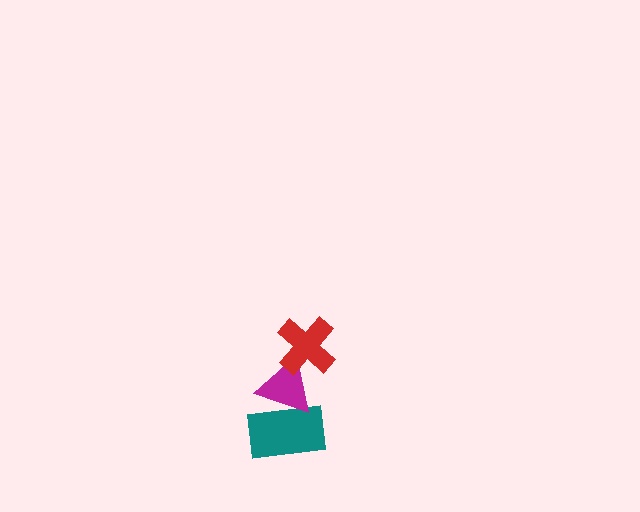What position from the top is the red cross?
The red cross is 1st from the top.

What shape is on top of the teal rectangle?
The magenta triangle is on top of the teal rectangle.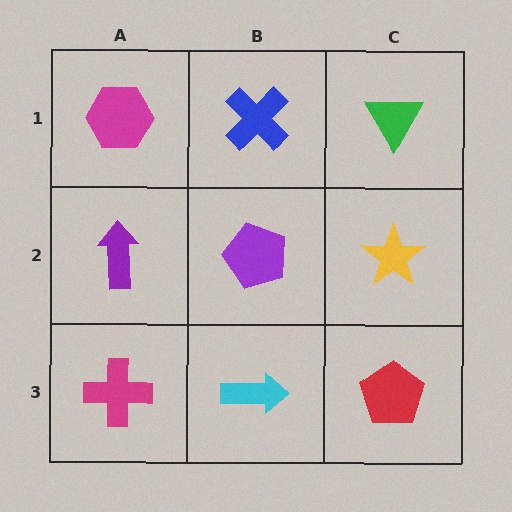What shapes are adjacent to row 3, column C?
A yellow star (row 2, column C), a cyan arrow (row 3, column B).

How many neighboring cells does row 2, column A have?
3.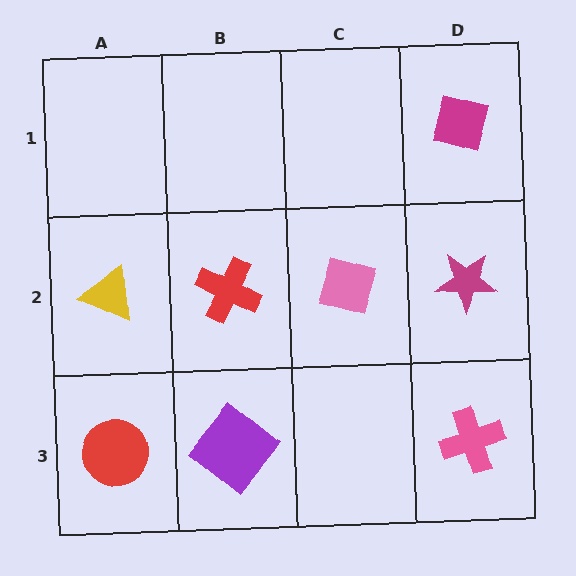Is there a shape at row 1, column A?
No, that cell is empty.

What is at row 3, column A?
A red circle.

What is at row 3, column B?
A purple diamond.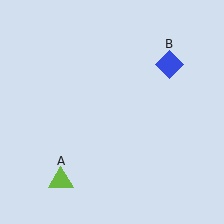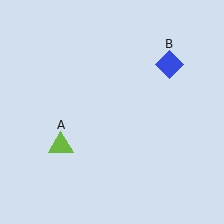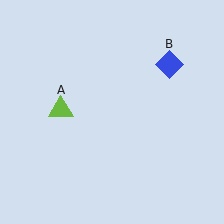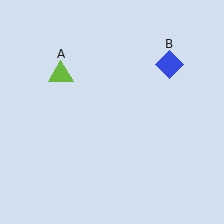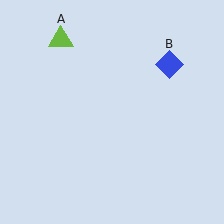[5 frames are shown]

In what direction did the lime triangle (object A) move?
The lime triangle (object A) moved up.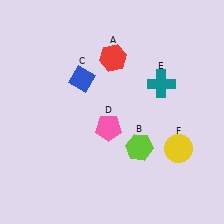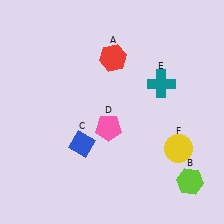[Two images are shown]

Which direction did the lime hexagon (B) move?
The lime hexagon (B) moved right.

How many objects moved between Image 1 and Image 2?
2 objects moved between the two images.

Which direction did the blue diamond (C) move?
The blue diamond (C) moved down.